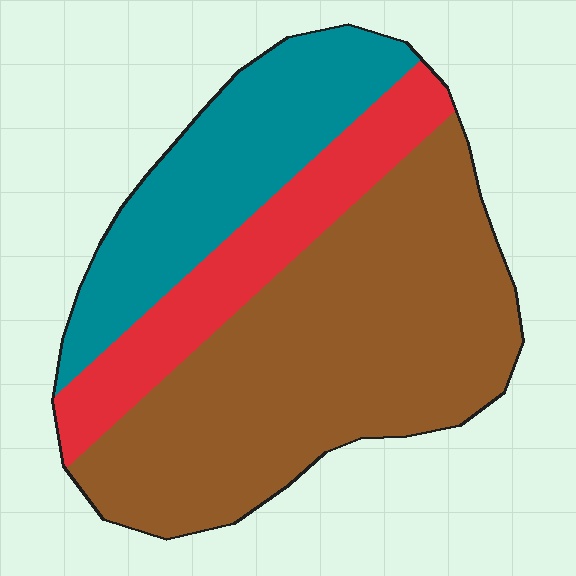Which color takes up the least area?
Red, at roughly 20%.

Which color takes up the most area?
Brown, at roughly 55%.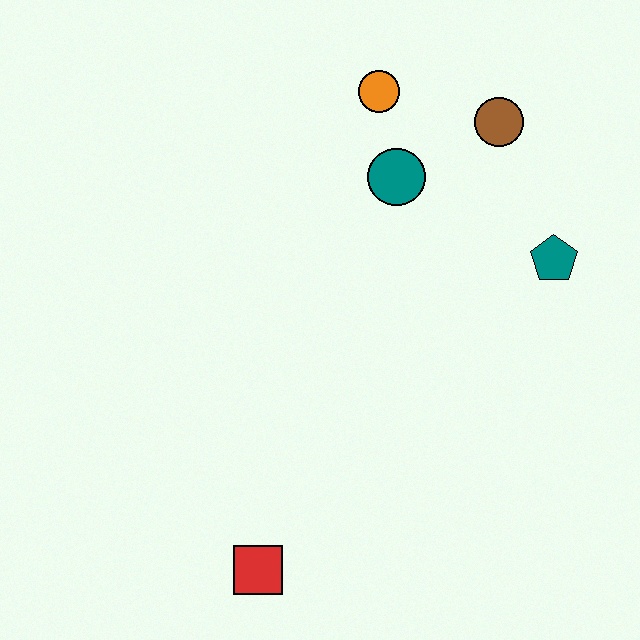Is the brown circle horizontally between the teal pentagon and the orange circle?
Yes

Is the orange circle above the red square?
Yes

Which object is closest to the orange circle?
The teal circle is closest to the orange circle.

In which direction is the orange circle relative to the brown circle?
The orange circle is to the left of the brown circle.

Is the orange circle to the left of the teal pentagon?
Yes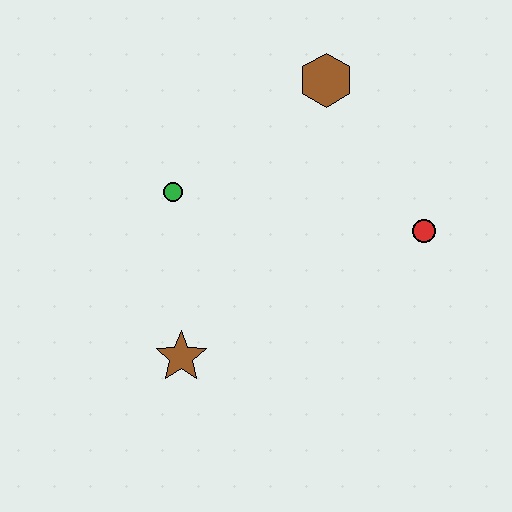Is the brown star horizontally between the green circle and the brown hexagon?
Yes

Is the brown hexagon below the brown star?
No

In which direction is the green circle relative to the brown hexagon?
The green circle is to the left of the brown hexagon.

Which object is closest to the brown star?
The green circle is closest to the brown star.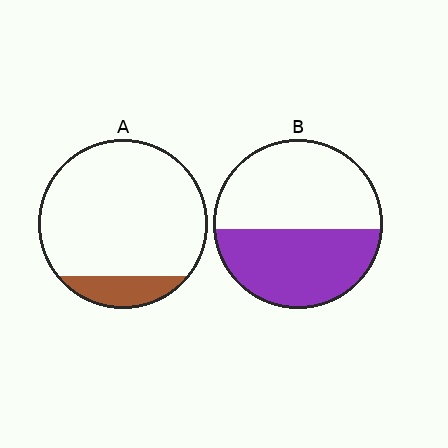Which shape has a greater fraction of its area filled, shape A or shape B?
Shape B.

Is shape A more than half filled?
No.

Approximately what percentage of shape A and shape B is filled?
A is approximately 15% and B is approximately 45%.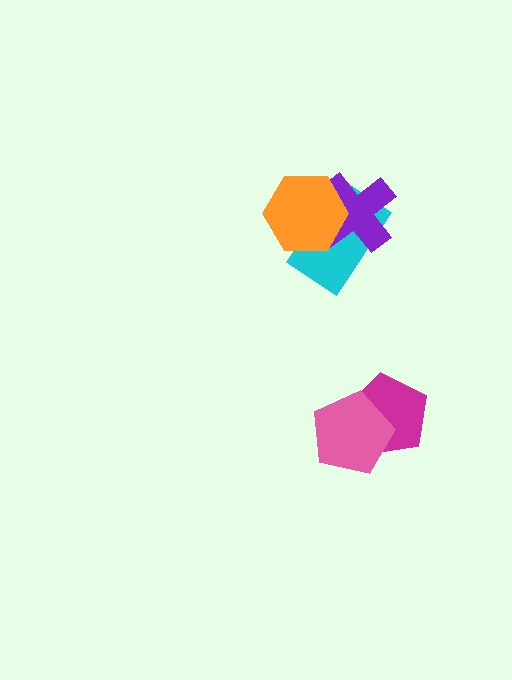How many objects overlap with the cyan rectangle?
2 objects overlap with the cyan rectangle.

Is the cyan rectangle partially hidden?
Yes, it is partially covered by another shape.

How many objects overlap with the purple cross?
2 objects overlap with the purple cross.